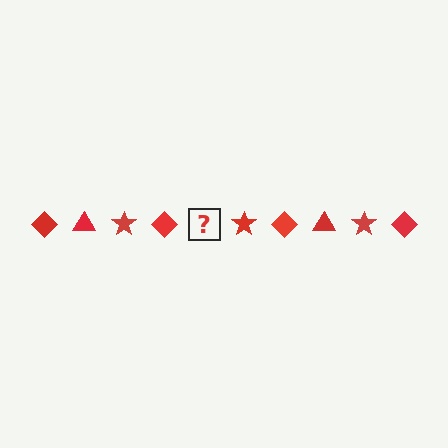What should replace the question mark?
The question mark should be replaced with a red triangle.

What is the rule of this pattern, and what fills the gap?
The rule is that the pattern cycles through diamond, triangle, star shapes in red. The gap should be filled with a red triangle.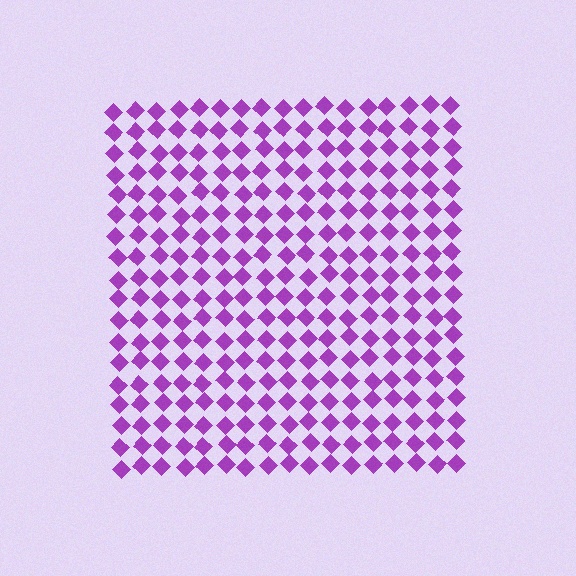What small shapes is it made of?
It is made of small diamonds.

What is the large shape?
The large shape is a square.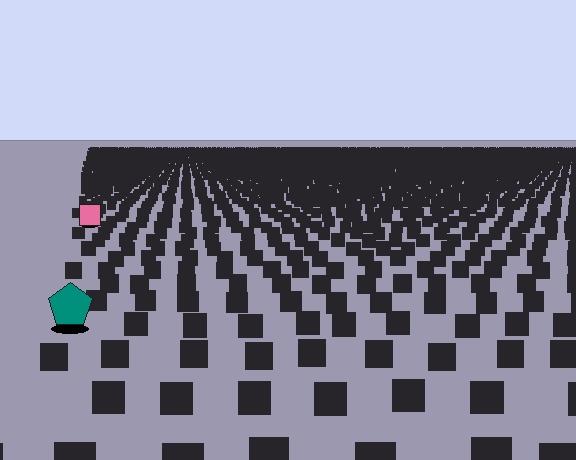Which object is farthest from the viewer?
The pink square is farthest from the viewer. It appears smaller and the ground texture around it is denser.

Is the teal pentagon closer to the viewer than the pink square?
Yes. The teal pentagon is closer — you can tell from the texture gradient: the ground texture is coarser near it.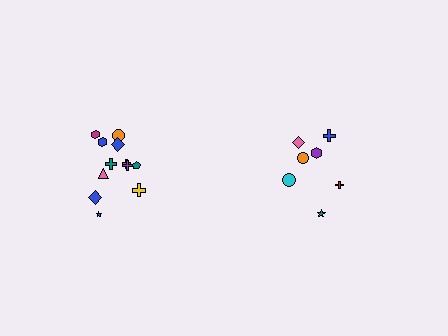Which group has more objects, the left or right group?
The left group.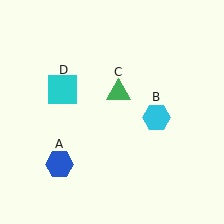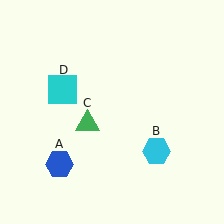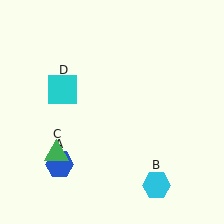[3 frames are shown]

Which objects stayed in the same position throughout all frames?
Blue hexagon (object A) and cyan square (object D) remained stationary.